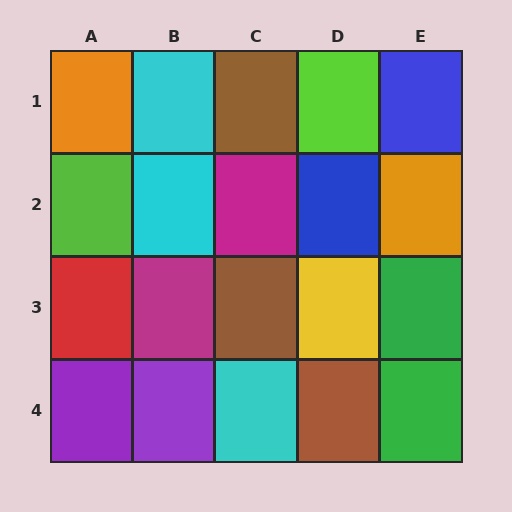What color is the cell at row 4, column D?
Brown.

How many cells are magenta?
2 cells are magenta.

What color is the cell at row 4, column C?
Cyan.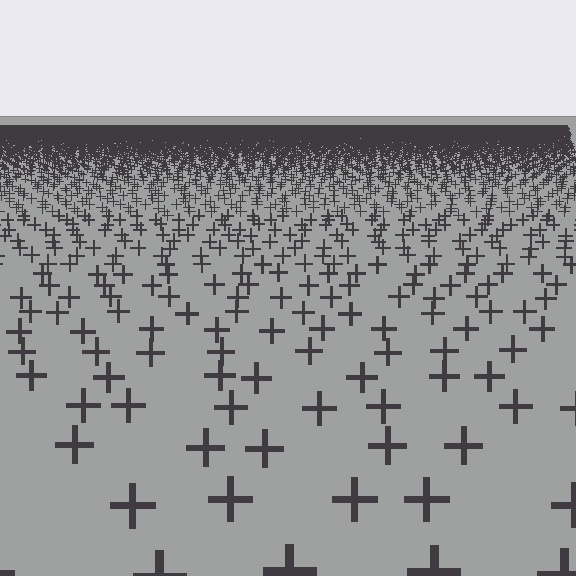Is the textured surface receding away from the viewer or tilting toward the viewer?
The surface is receding away from the viewer. Texture elements get smaller and denser toward the top.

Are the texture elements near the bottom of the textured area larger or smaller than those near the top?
Larger. Near the bottom, elements are closer to the viewer and appear at a bigger on-screen size.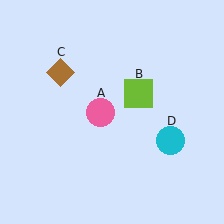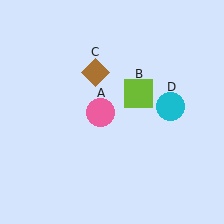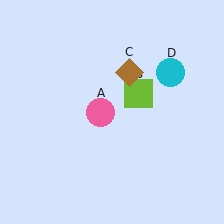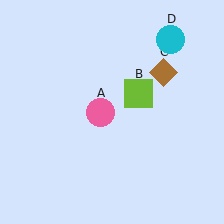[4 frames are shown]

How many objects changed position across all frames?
2 objects changed position: brown diamond (object C), cyan circle (object D).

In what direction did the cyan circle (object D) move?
The cyan circle (object D) moved up.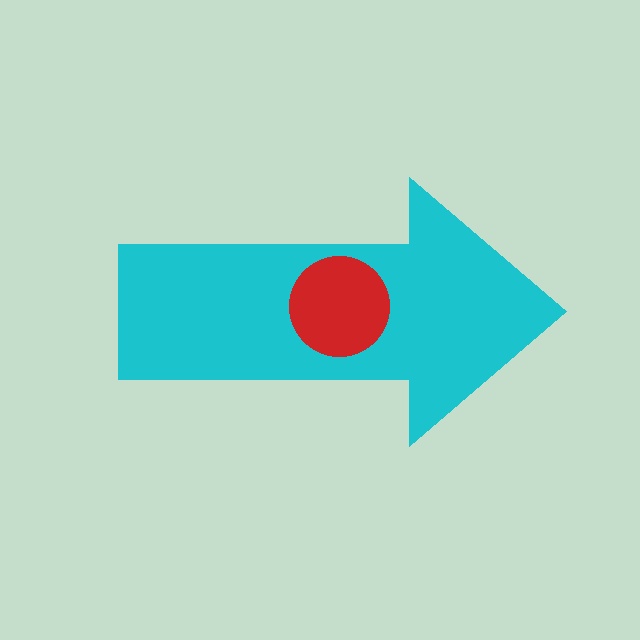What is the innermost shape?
The red circle.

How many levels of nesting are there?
2.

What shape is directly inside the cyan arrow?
The red circle.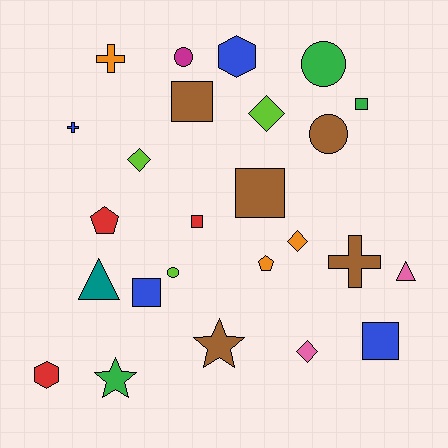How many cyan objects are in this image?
There are no cyan objects.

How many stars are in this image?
There are 2 stars.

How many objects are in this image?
There are 25 objects.